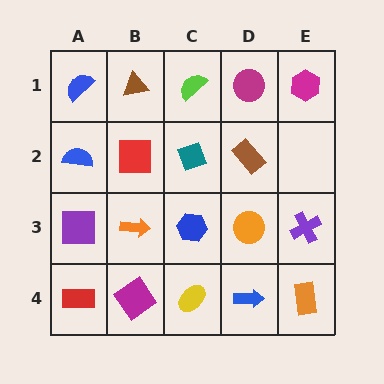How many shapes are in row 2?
4 shapes.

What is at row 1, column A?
A blue semicircle.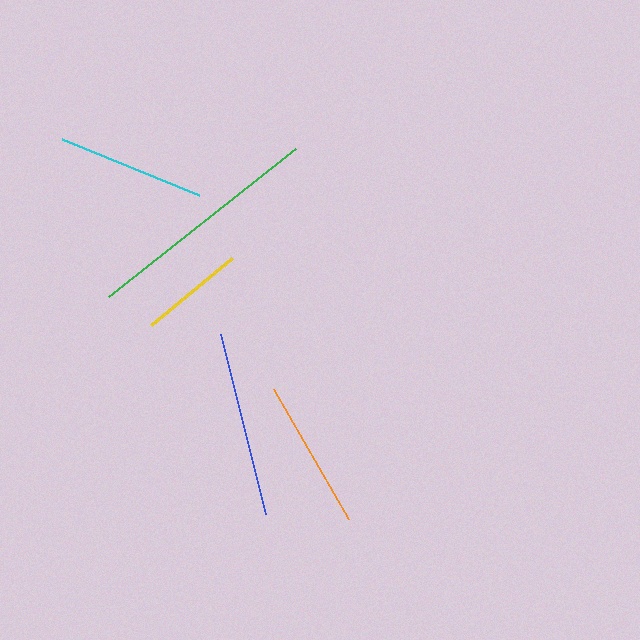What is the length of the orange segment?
The orange segment is approximately 150 pixels long.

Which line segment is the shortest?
The yellow line is the shortest at approximately 105 pixels.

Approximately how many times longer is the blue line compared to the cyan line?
The blue line is approximately 1.3 times the length of the cyan line.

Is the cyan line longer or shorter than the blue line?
The blue line is longer than the cyan line.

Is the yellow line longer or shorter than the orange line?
The orange line is longer than the yellow line.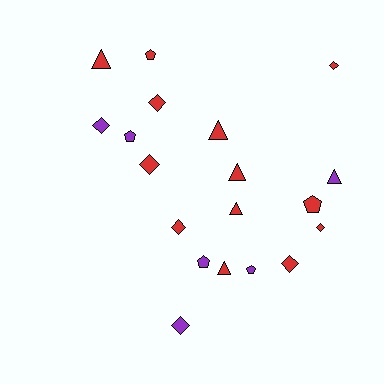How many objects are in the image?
There are 19 objects.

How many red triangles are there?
There are 5 red triangles.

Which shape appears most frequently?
Diamond, with 8 objects.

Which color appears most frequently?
Red, with 13 objects.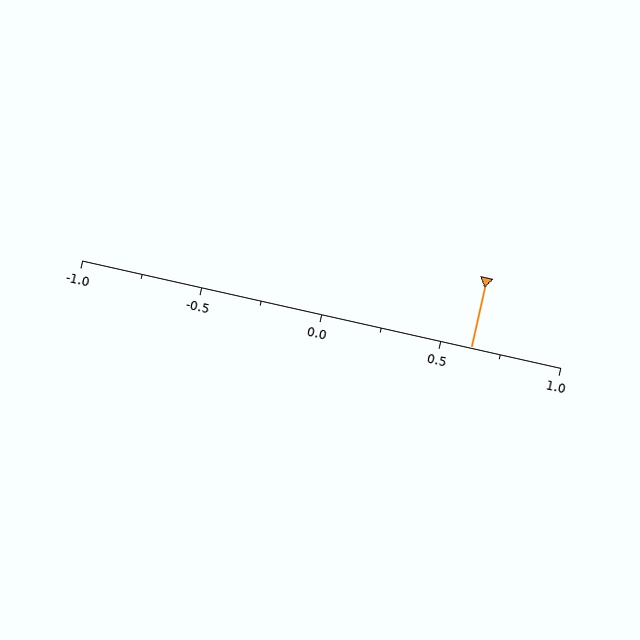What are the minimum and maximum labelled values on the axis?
The axis runs from -1.0 to 1.0.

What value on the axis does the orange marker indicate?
The marker indicates approximately 0.62.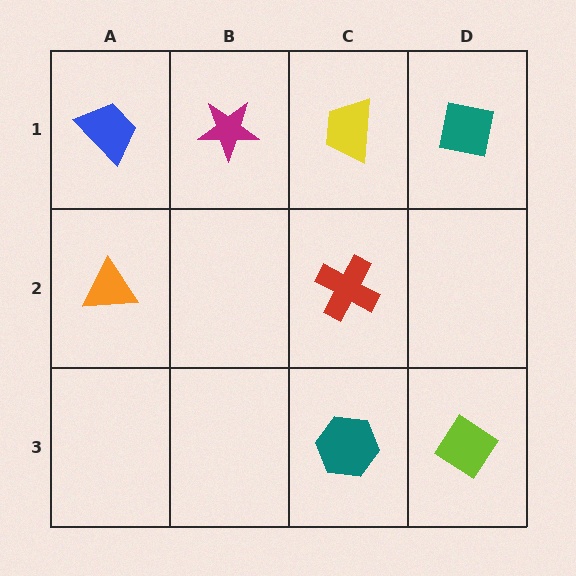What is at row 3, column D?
A lime diamond.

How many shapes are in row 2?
2 shapes.